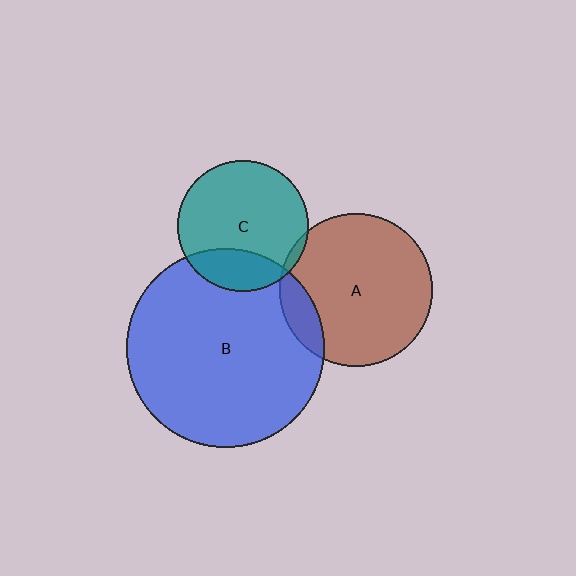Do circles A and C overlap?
Yes.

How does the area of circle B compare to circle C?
Approximately 2.3 times.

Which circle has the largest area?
Circle B (blue).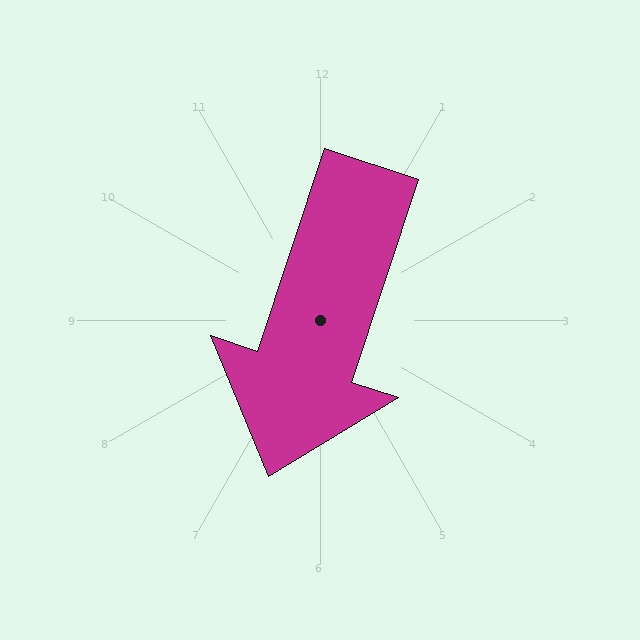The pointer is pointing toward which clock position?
Roughly 7 o'clock.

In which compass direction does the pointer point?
South.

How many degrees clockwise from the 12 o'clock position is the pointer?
Approximately 198 degrees.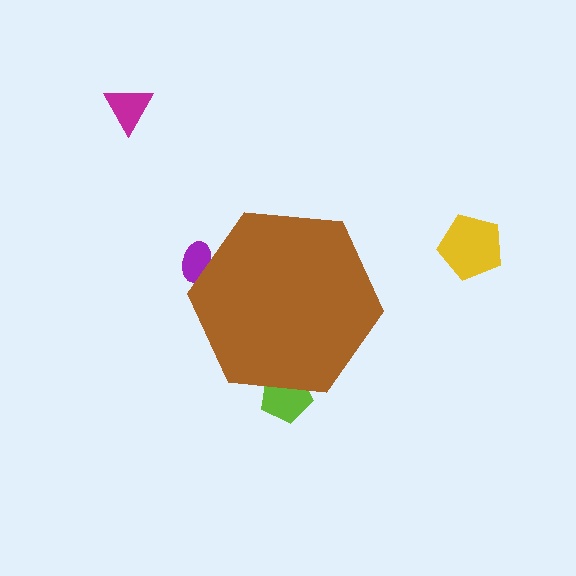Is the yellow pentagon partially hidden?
No, the yellow pentagon is fully visible.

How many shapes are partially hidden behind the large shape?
2 shapes are partially hidden.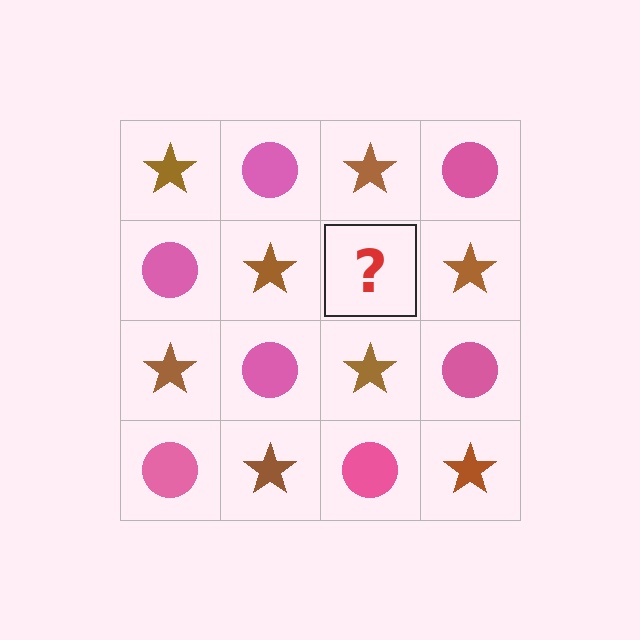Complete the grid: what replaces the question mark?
The question mark should be replaced with a pink circle.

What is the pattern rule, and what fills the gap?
The rule is that it alternates brown star and pink circle in a checkerboard pattern. The gap should be filled with a pink circle.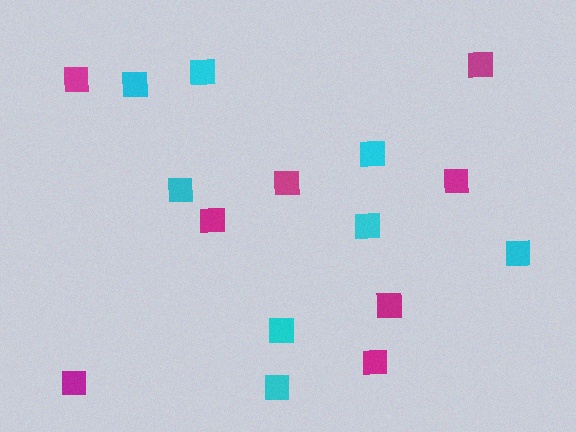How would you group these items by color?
There are 2 groups: one group of magenta squares (8) and one group of cyan squares (8).